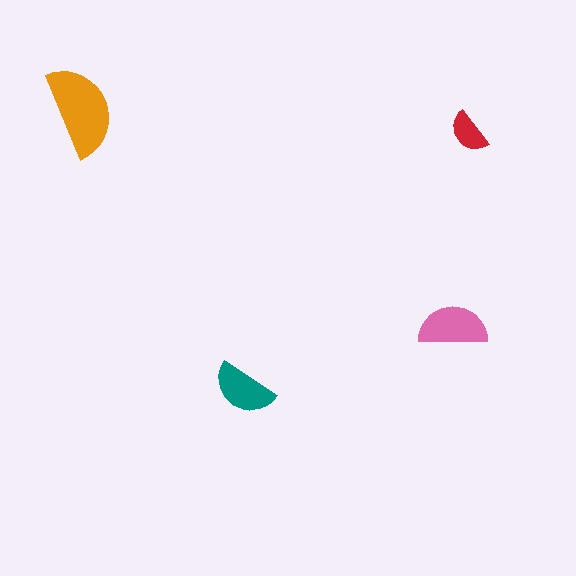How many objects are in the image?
There are 4 objects in the image.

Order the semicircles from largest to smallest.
the orange one, the pink one, the teal one, the red one.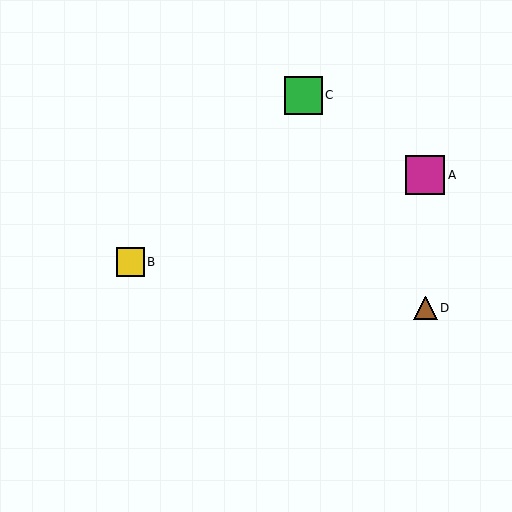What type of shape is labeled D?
Shape D is a brown triangle.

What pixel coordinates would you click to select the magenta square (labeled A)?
Click at (425, 175) to select the magenta square A.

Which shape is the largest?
The magenta square (labeled A) is the largest.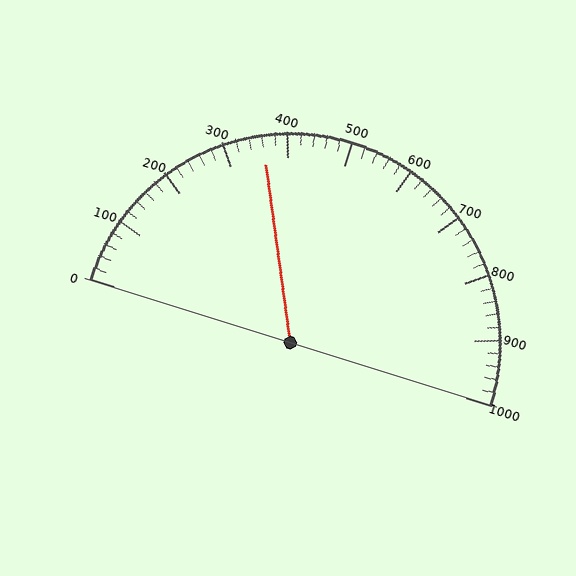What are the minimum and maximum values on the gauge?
The gauge ranges from 0 to 1000.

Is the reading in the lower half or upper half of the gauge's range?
The reading is in the lower half of the range (0 to 1000).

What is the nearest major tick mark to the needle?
The nearest major tick mark is 400.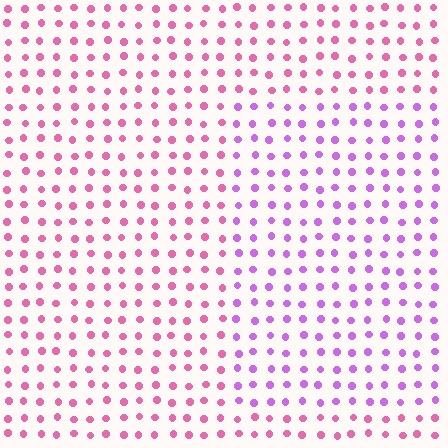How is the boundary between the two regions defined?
The boundary is defined purely by a slight shift in hue (about 41 degrees). Spacing, size, and orientation are identical on both sides.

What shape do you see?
I see a rectangle.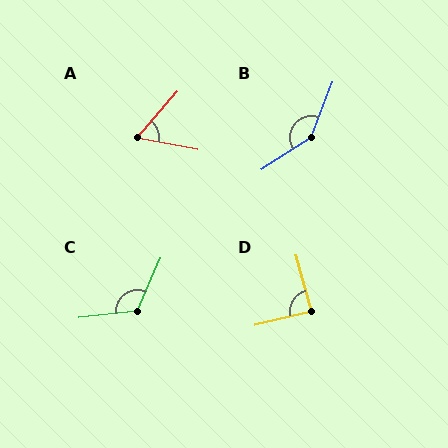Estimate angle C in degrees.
Approximately 120 degrees.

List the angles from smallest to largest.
A (60°), D (88°), C (120°), B (144°).